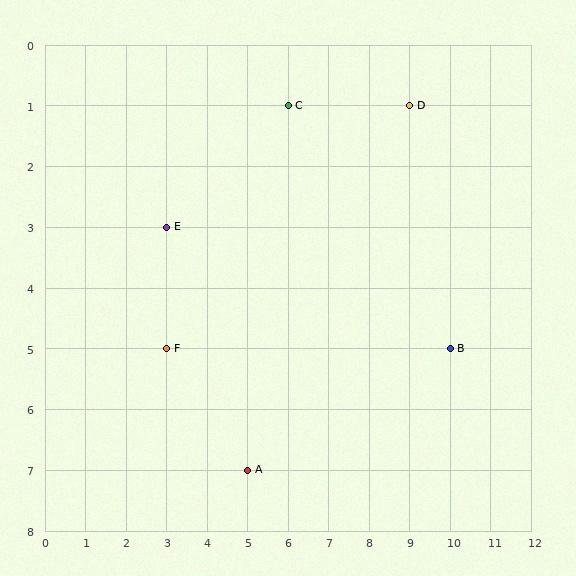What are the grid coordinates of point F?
Point F is at grid coordinates (3, 5).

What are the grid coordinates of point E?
Point E is at grid coordinates (3, 3).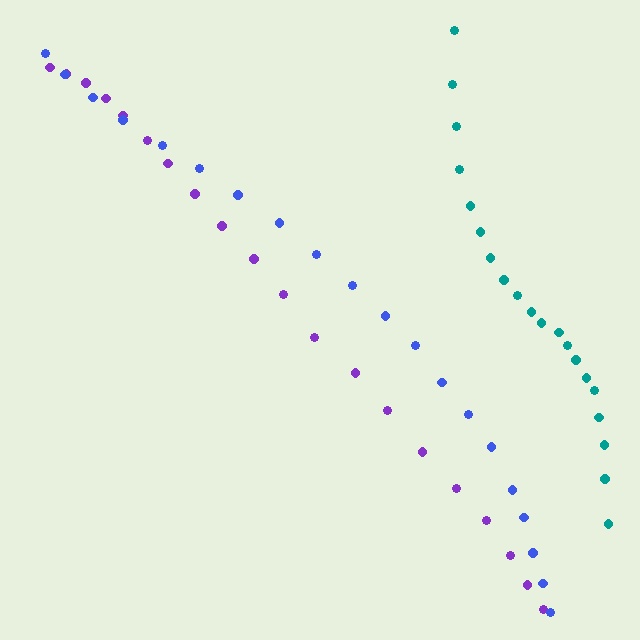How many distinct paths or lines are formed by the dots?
There are 3 distinct paths.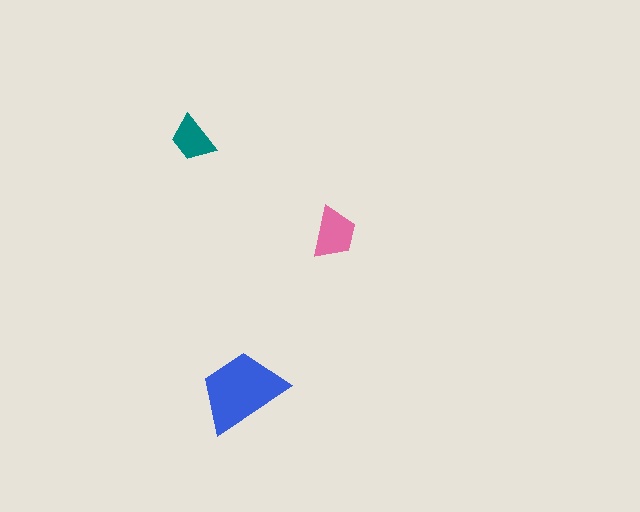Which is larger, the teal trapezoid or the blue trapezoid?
The blue one.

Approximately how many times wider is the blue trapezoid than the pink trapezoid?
About 1.5 times wider.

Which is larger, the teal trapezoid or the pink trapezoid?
The pink one.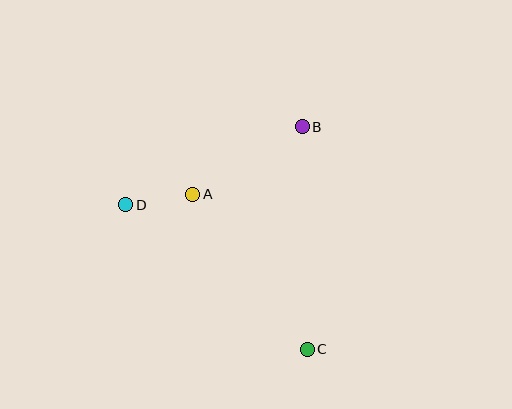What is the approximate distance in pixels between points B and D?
The distance between B and D is approximately 193 pixels.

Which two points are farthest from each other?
Points C and D are farthest from each other.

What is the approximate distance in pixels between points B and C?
The distance between B and C is approximately 223 pixels.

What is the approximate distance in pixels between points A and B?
The distance between A and B is approximately 128 pixels.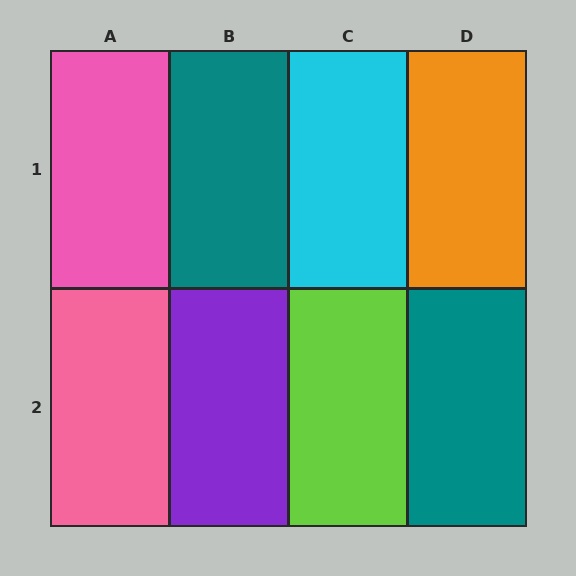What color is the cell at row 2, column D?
Teal.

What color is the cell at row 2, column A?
Pink.